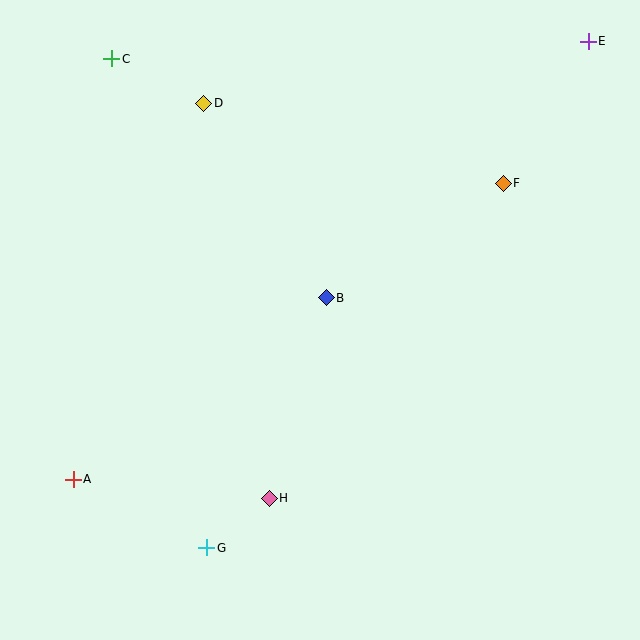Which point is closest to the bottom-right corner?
Point H is closest to the bottom-right corner.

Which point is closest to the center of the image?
Point B at (326, 298) is closest to the center.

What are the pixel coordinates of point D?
Point D is at (204, 103).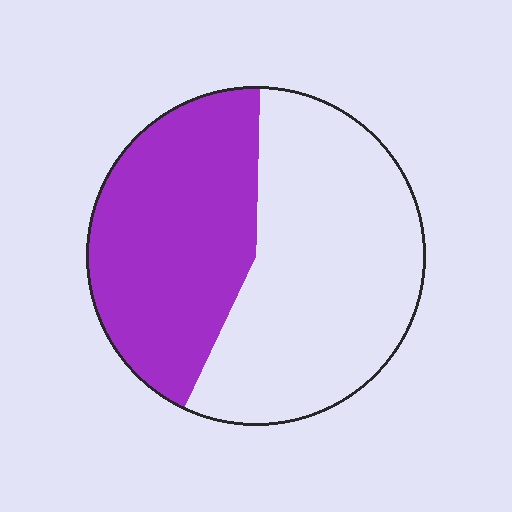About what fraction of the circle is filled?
About two fifths (2/5).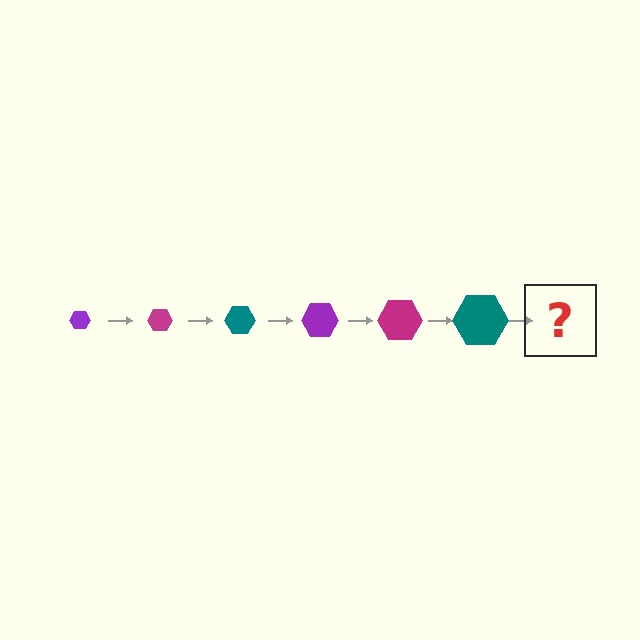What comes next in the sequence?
The next element should be a purple hexagon, larger than the previous one.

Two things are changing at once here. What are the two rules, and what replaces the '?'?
The two rules are that the hexagon grows larger each step and the color cycles through purple, magenta, and teal. The '?' should be a purple hexagon, larger than the previous one.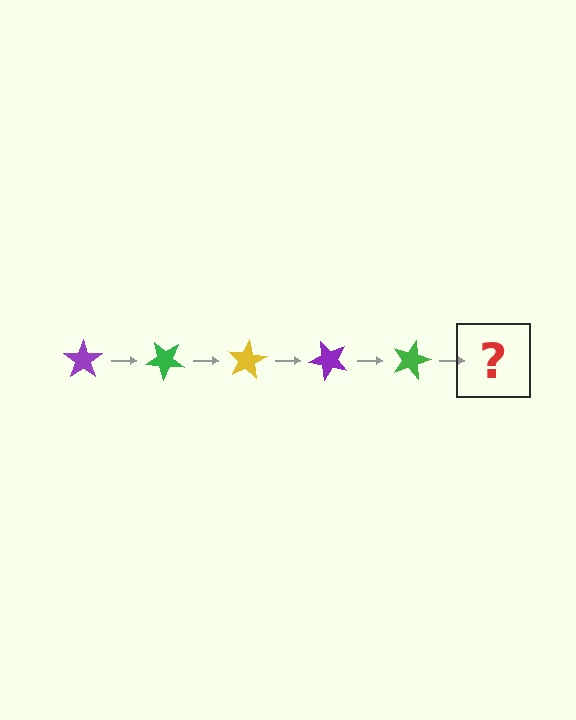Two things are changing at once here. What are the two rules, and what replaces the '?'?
The two rules are that it rotates 40 degrees each step and the color cycles through purple, green, and yellow. The '?' should be a yellow star, rotated 200 degrees from the start.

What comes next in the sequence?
The next element should be a yellow star, rotated 200 degrees from the start.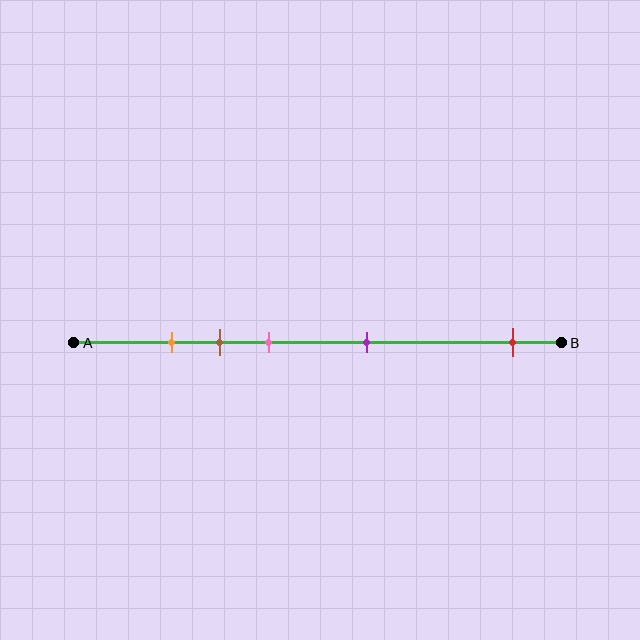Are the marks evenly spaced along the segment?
No, the marks are not evenly spaced.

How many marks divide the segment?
There are 5 marks dividing the segment.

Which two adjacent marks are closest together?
The orange and brown marks are the closest adjacent pair.